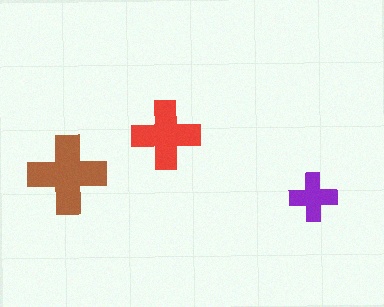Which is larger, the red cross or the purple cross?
The red one.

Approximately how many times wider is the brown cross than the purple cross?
About 1.5 times wider.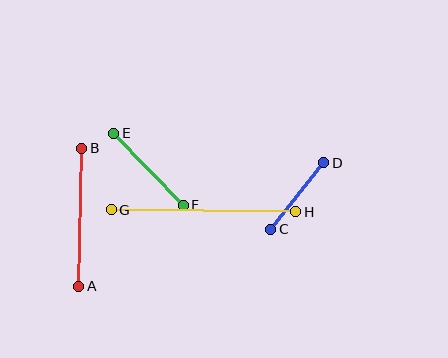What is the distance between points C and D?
The distance is approximately 85 pixels.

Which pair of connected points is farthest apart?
Points G and H are farthest apart.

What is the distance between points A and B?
The distance is approximately 138 pixels.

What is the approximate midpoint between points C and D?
The midpoint is at approximately (297, 196) pixels.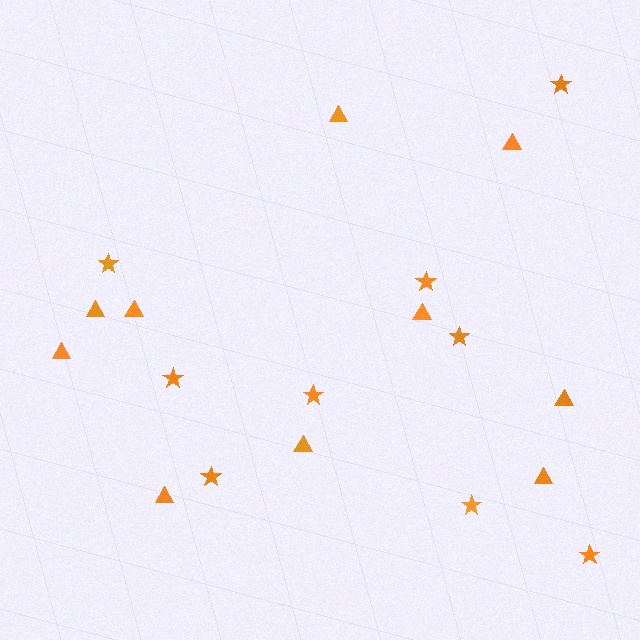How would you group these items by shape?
There are 2 groups: one group of triangles (10) and one group of stars (9).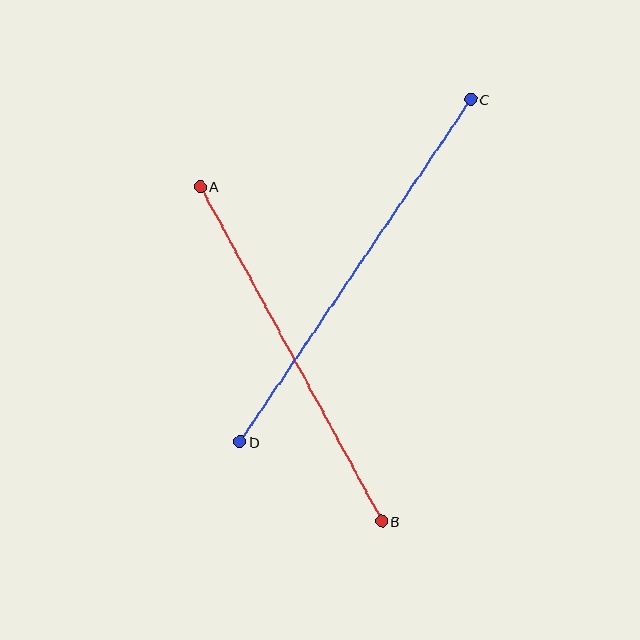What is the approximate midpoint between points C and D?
The midpoint is at approximately (355, 270) pixels.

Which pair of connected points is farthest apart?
Points C and D are farthest apart.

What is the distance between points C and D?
The distance is approximately 413 pixels.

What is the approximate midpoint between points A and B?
The midpoint is at approximately (291, 354) pixels.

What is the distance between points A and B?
The distance is approximately 381 pixels.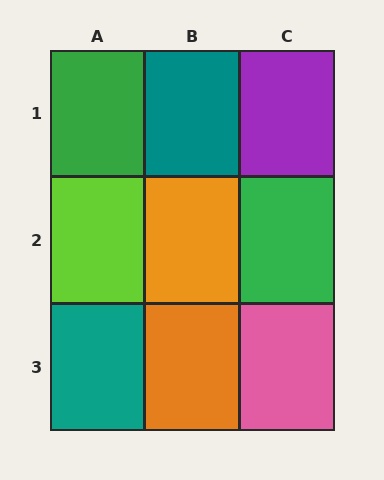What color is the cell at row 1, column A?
Green.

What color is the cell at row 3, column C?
Pink.